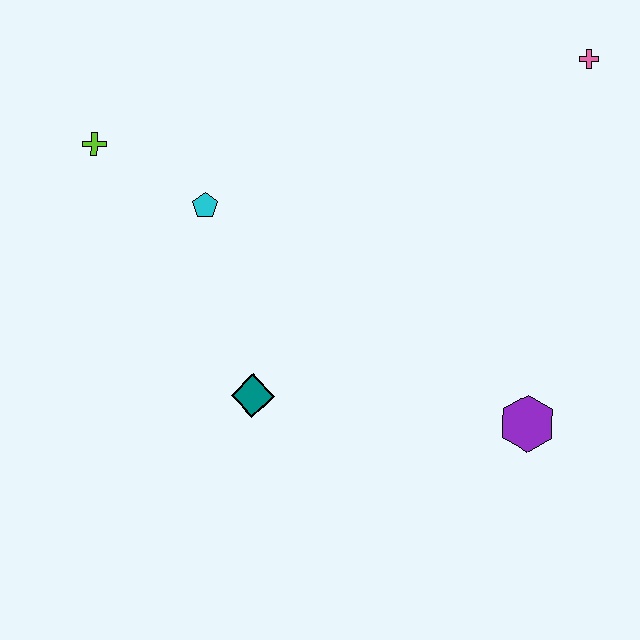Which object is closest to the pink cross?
The purple hexagon is closest to the pink cross.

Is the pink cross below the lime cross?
No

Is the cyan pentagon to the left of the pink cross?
Yes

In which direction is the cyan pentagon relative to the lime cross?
The cyan pentagon is to the right of the lime cross.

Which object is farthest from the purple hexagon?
The lime cross is farthest from the purple hexagon.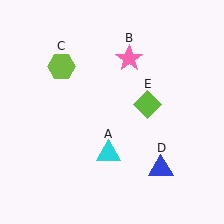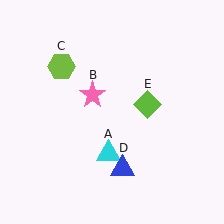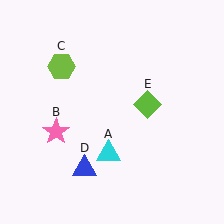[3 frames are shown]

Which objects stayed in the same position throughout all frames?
Cyan triangle (object A) and lime hexagon (object C) and lime diamond (object E) remained stationary.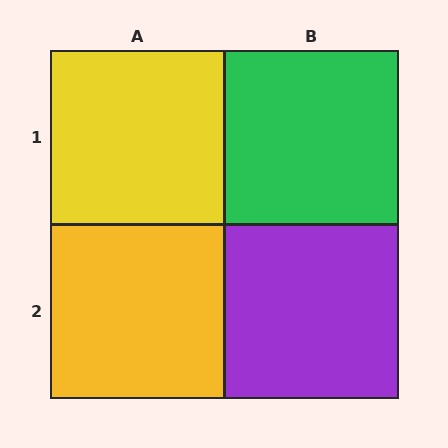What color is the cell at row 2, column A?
Yellow.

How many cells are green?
1 cell is green.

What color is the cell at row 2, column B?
Purple.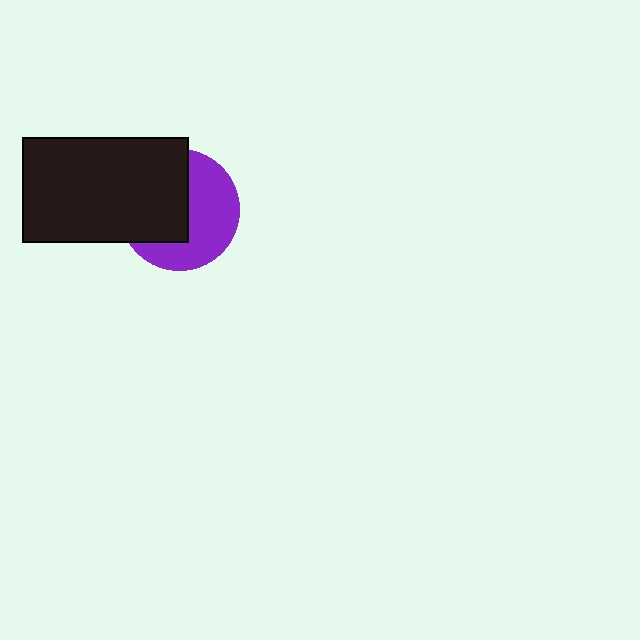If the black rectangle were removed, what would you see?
You would see the complete purple circle.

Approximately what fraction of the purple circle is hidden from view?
Roughly 50% of the purple circle is hidden behind the black rectangle.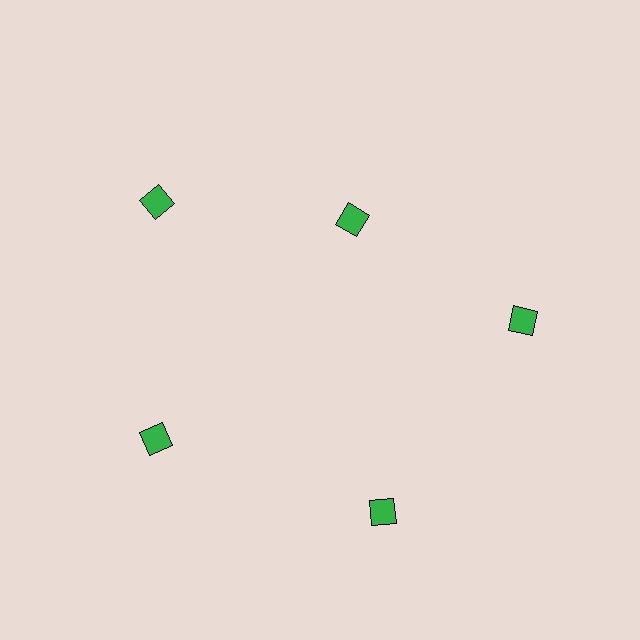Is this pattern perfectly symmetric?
No. The 5 green diamonds are arranged in a ring, but one element near the 1 o'clock position is pulled inward toward the center, breaking the 5-fold rotational symmetry.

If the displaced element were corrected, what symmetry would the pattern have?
It would have 5-fold rotational symmetry — the pattern would map onto itself every 72 degrees.